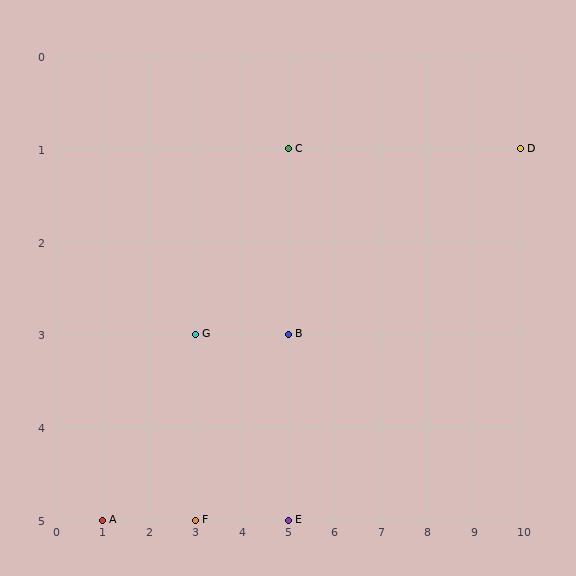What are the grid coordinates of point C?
Point C is at grid coordinates (5, 1).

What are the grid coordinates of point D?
Point D is at grid coordinates (10, 1).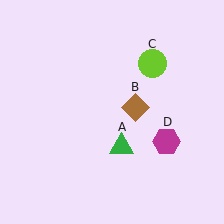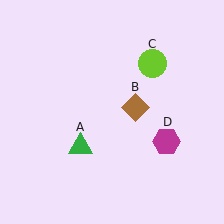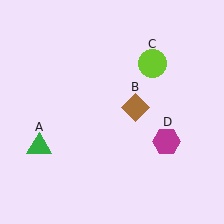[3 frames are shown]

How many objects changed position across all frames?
1 object changed position: green triangle (object A).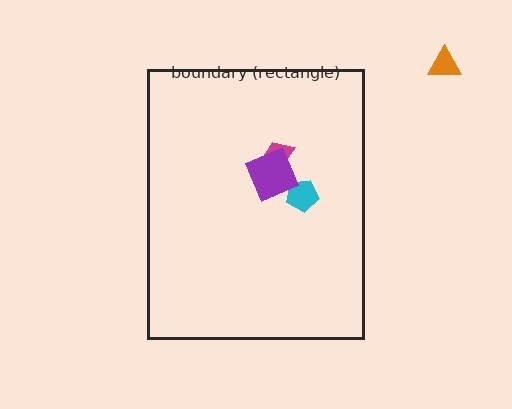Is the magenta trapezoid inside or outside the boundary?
Inside.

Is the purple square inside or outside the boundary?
Inside.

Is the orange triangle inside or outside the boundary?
Outside.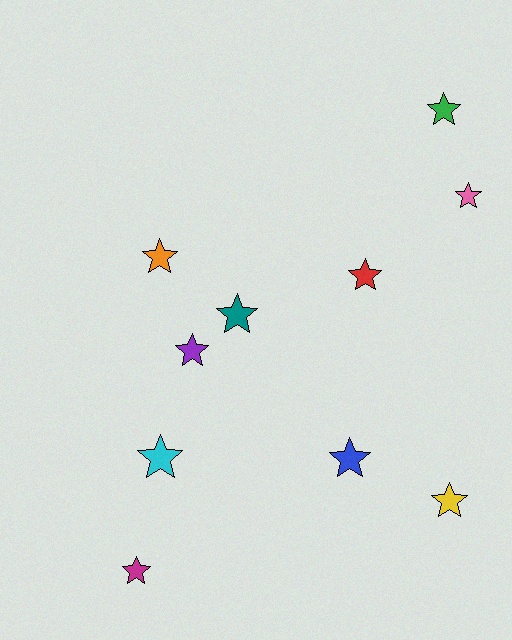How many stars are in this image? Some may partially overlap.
There are 10 stars.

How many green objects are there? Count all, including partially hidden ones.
There is 1 green object.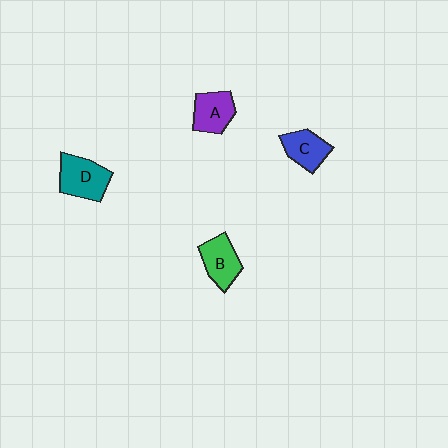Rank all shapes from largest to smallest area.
From largest to smallest: D (teal), B (green), A (purple), C (blue).